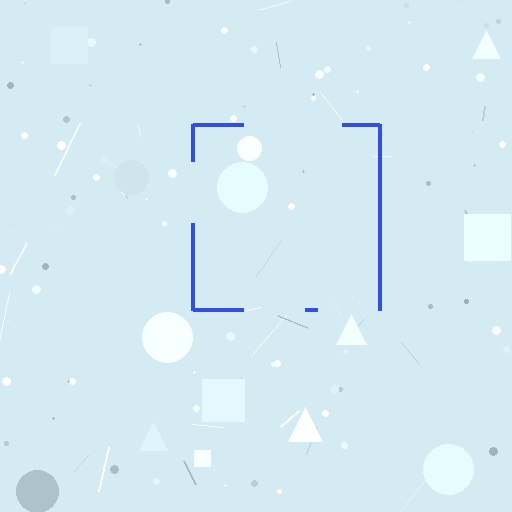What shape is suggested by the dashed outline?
The dashed outline suggests a square.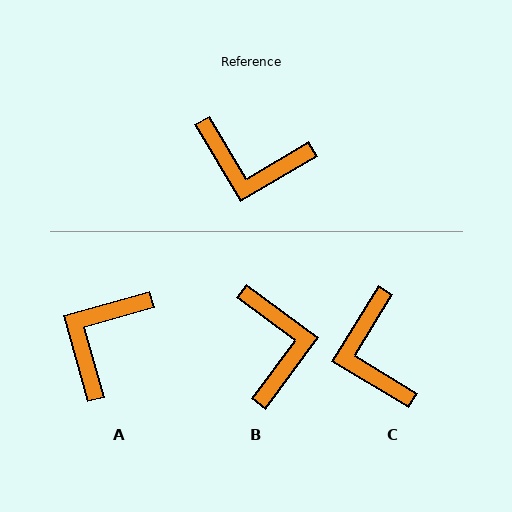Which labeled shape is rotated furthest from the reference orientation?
B, about 113 degrees away.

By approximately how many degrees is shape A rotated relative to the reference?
Approximately 105 degrees clockwise.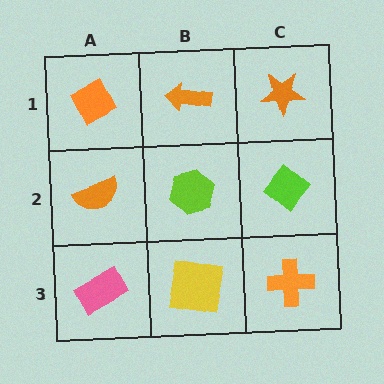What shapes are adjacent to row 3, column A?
An orange semicircle (row 2, column A), a yellow square (row 3, column B).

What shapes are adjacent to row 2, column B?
An orange arrow (row 1, column B), a yellow square (row 3, column B), an orange semicircle (row 2, column A), a lime diamond (row 2, column C).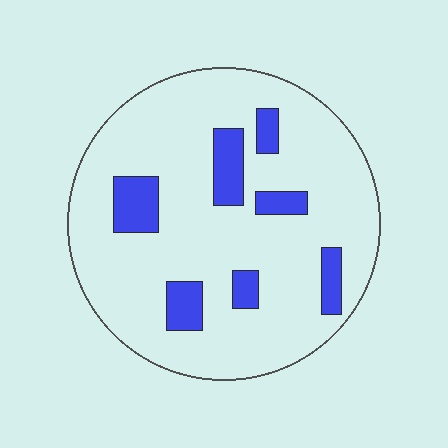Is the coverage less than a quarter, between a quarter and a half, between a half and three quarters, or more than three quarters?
Less than a quarter.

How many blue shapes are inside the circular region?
7.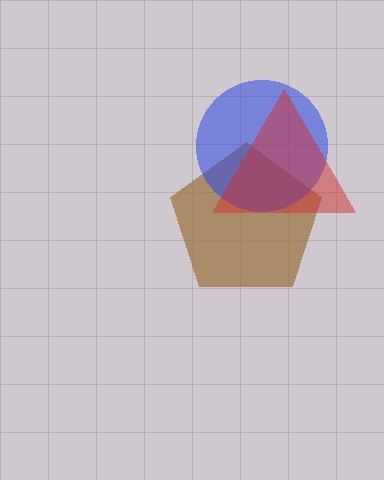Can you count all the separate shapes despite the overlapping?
Yes, there are 3 separate shapes.